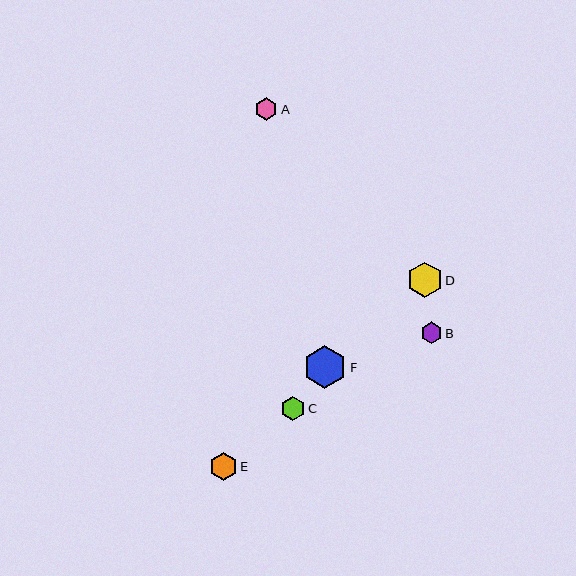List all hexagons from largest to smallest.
From largest to smallest: F, D, E, C, A, B.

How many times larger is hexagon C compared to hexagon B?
Hexagon C is approximately 1.1 times the size of hexagon B.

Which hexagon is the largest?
Hexagon F is the largest with a size of approximately 44 pixels.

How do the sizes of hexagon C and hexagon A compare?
Hexagon C and hexagon A are approximately the same size.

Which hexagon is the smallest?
Hexagon B is the smallest with a size of approximately 21 pixels.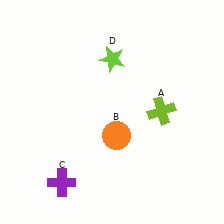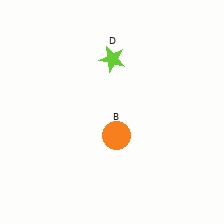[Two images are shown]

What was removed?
The purple cross (C), the lime cross (A) were removed in Image 2.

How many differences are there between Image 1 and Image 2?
There are 2 differences between the two images.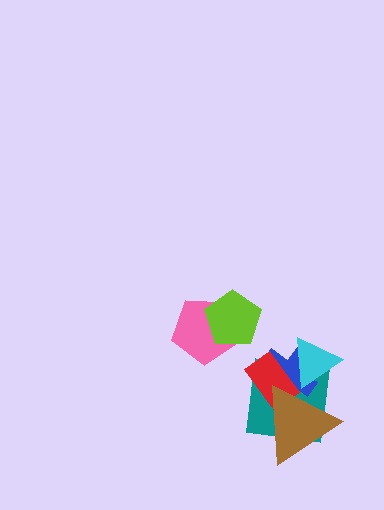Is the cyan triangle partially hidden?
Yes, it is partially covered by another shape.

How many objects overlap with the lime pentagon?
1 object overlaps with the lime pentagon.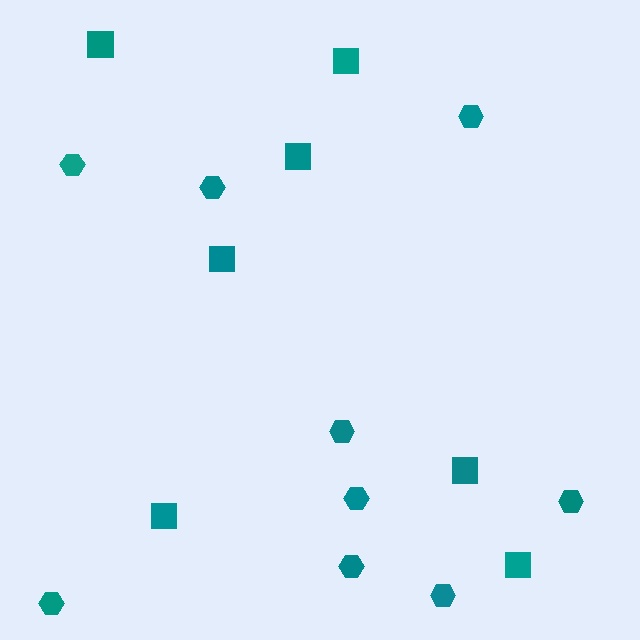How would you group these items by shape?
There are 2 groups: one group of hexagons (9) and one group of squares (7).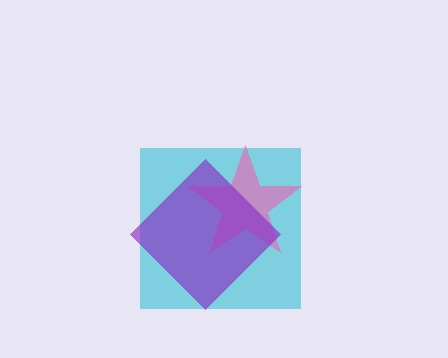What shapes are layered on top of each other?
The layered shapes are: a cyan square, a pink star, a purple diamond.